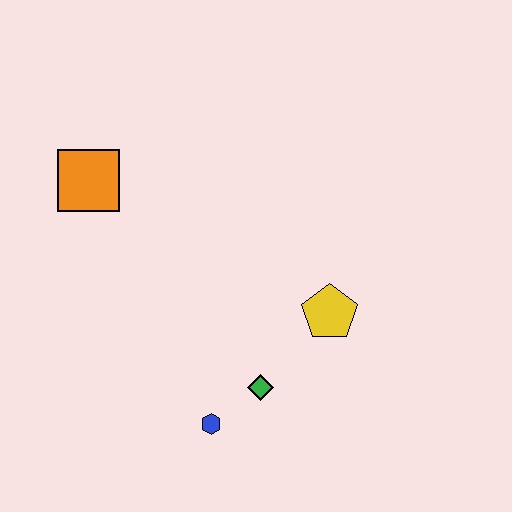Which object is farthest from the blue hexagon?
The orange square is farthest from the blue hexagon.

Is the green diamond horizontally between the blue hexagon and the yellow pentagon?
Yes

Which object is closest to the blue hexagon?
The green diamond is closest to the blue hexagon.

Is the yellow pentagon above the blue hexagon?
Yes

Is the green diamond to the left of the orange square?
No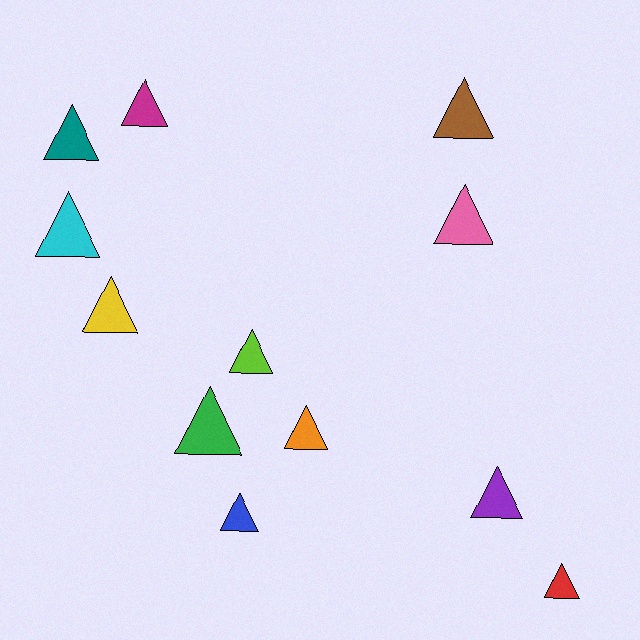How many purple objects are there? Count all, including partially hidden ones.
There is 1 purple object.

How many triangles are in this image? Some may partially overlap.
There are 12 triangles.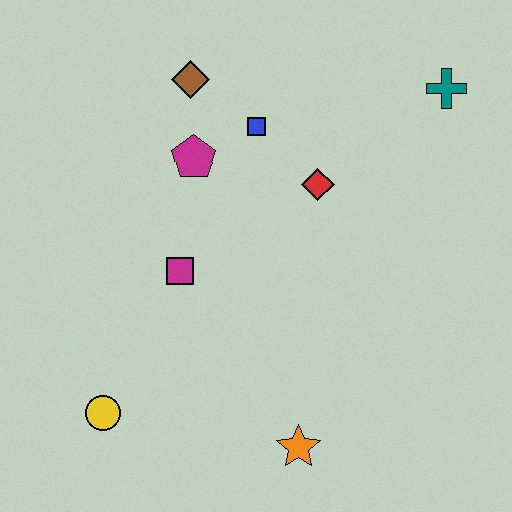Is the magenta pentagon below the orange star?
No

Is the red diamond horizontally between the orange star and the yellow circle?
No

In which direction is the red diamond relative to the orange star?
The red diamond is above the orange star.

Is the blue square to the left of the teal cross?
Yes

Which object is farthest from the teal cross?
The yellow circle is farthest from the teal cross.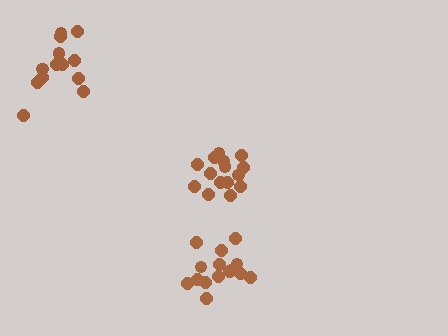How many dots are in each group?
Group 1: 15 dots, Group 2: 13 dots, Group 3: 15 dots (43 total).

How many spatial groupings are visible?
There are 3 spatial groupings.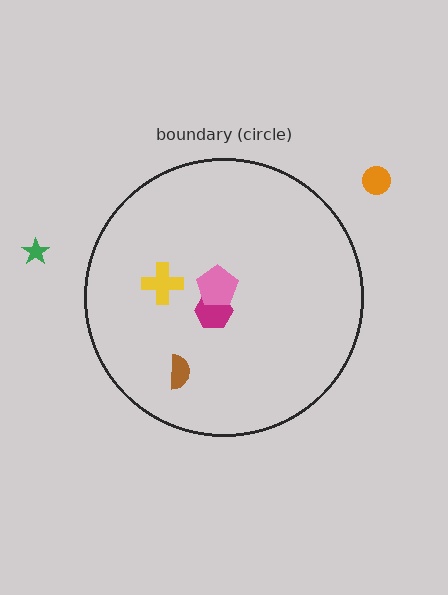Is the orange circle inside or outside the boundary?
Outside.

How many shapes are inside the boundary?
4 inside, 2 outside.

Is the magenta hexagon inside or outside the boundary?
Inside.